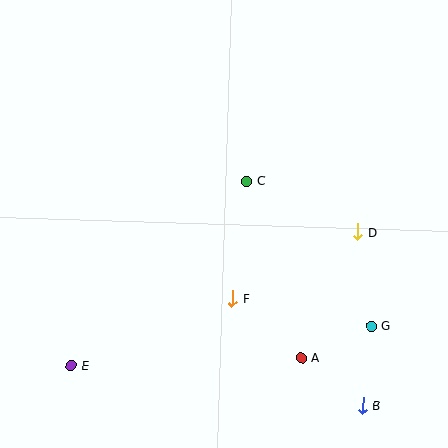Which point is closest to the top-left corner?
Point C is closest to the top-left corner.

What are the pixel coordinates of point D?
Point D is at (357, 232).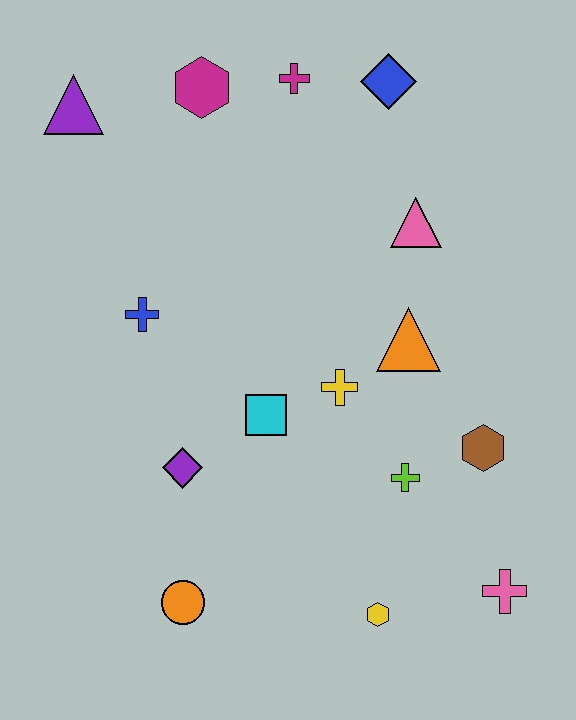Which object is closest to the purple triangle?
The magenta hexagon is closest to the purple triangle.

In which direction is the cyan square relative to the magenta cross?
The cyan square is below the magenta cross.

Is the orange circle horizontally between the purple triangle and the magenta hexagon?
Yes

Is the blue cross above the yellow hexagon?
Yes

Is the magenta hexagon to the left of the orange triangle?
Yes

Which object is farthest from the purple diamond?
The blue diamond is farthest from the purple diamond.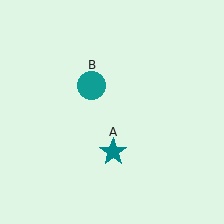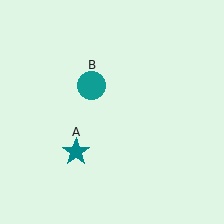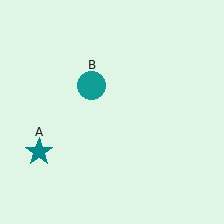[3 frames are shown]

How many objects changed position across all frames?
1 object changed position: teal star (object A).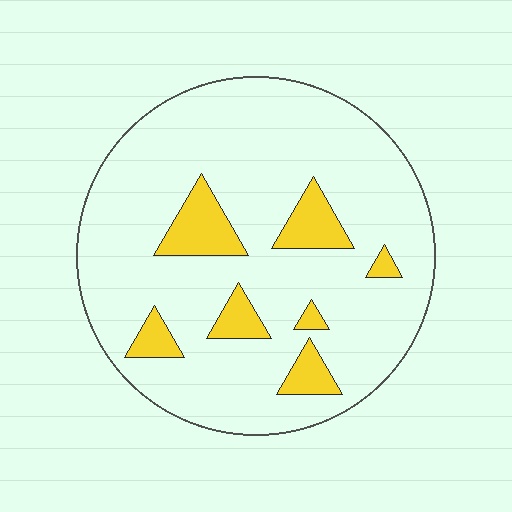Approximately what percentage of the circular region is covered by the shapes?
Approximately 15%.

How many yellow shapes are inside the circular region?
7.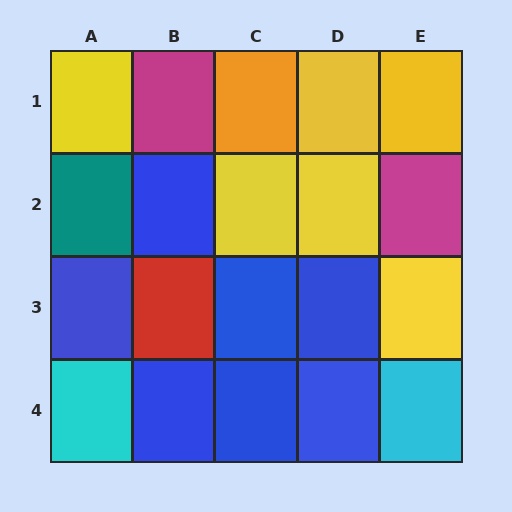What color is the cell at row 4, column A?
Cyan.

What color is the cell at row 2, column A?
Teal.